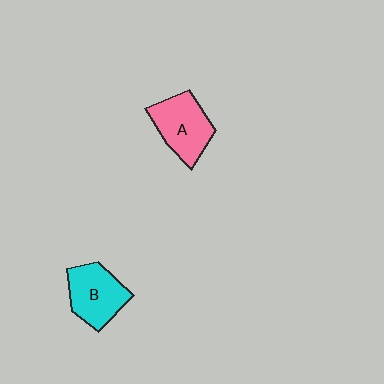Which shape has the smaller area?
Shape B (cyan).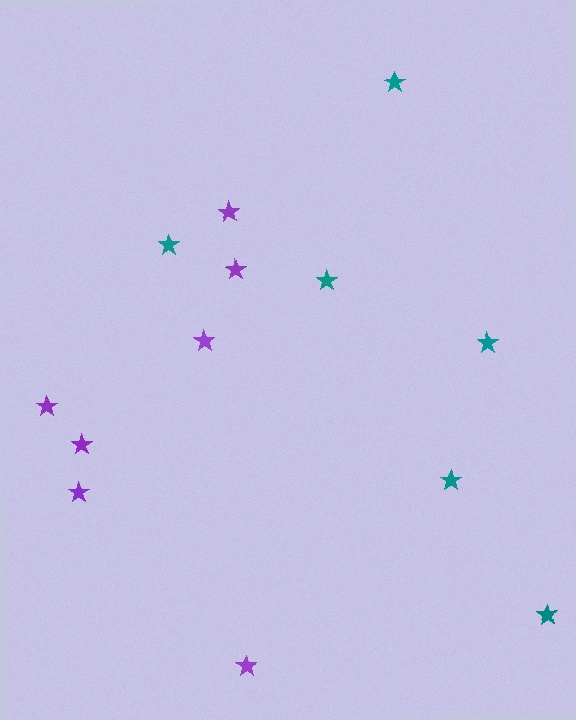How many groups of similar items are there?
There are 2 groups: one group of teal stars (6) and one group of purple stars (7).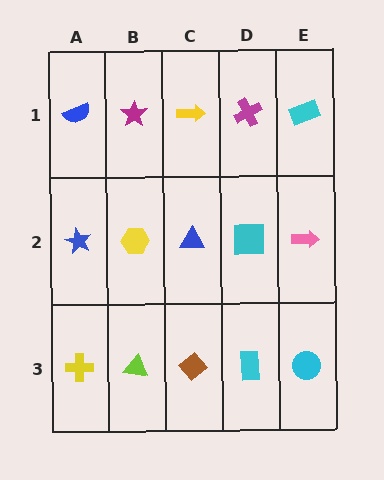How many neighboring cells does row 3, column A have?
2.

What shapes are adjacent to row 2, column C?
A yellow arrow (row 1, column C), a brown diamond (row 3, column C), a yellow hexagon (row 2, column B), a cyan square (row 2, column D).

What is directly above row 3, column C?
A blue triangle.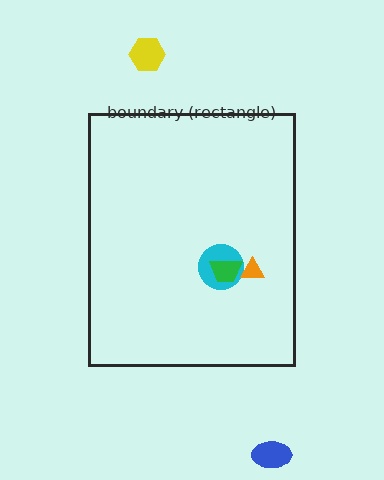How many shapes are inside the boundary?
3 inside, 2 outside.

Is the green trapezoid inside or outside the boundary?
Inside.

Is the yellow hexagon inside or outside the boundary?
Outside.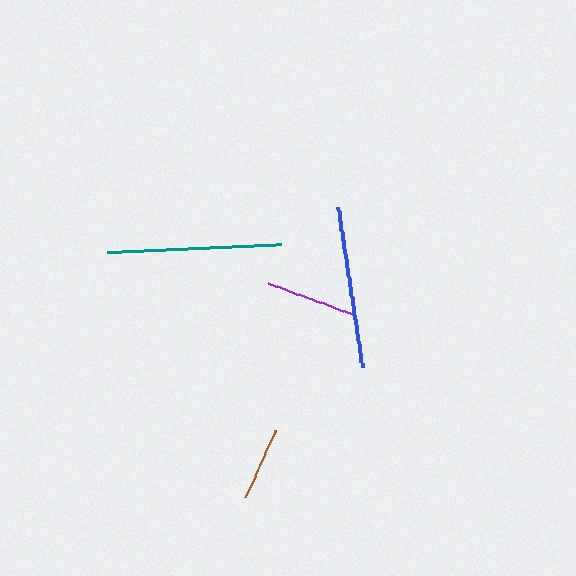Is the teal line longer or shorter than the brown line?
The teal line is longer than the brown line.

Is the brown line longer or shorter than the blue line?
The blue line is longer than the brown line.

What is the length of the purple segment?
The purple segment is approximately 90 pixels long.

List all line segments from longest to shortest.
From longest to shortest: teal, blue, purple, brown.